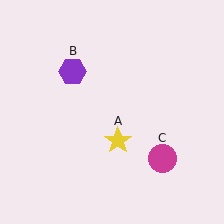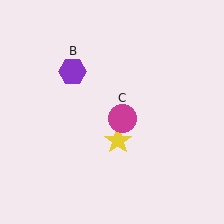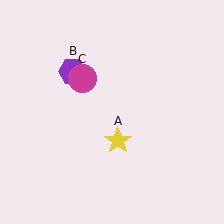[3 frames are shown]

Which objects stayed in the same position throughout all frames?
Yellow star (object A) and purple hexagon (object B) remained stationary.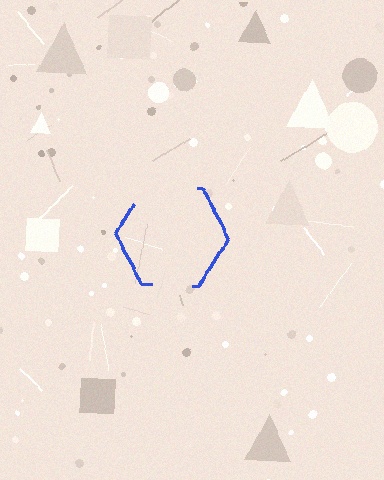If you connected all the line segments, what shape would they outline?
They would outline a hexagon.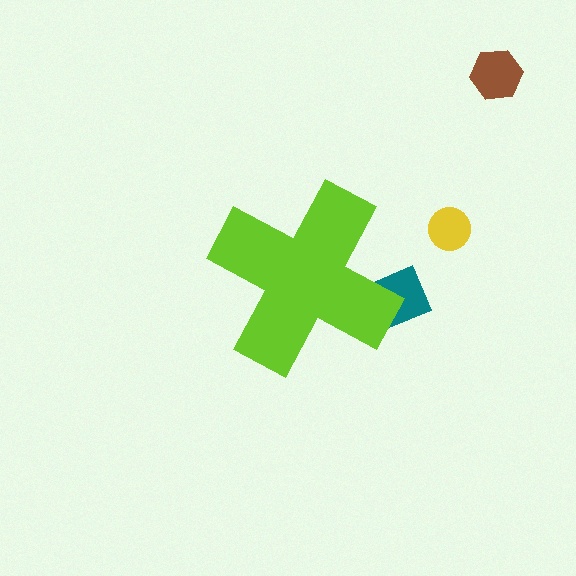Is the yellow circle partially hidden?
No, the yellow circle is fully visible.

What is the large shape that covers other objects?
A lime cross.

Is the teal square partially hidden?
Yes, the teal square is partially hidden behind the lime cross.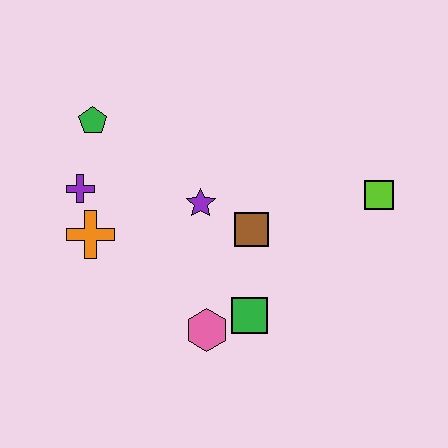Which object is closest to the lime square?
The brown square is closest to the lime square.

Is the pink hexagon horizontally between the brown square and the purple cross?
Yes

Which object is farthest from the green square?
The green pentagon is farthest from the green square.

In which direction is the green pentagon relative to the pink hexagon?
The green pentagon is above the pink hexagon.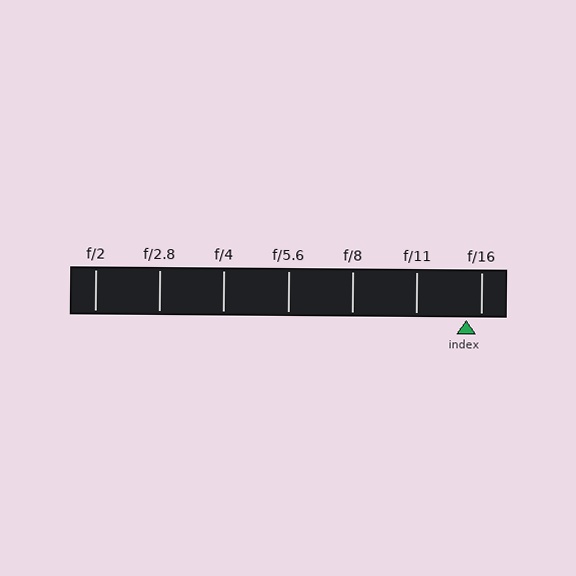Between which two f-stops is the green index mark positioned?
The index mark is between f/11 and f/16.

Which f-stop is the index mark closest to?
The index mark is closest to f/16.